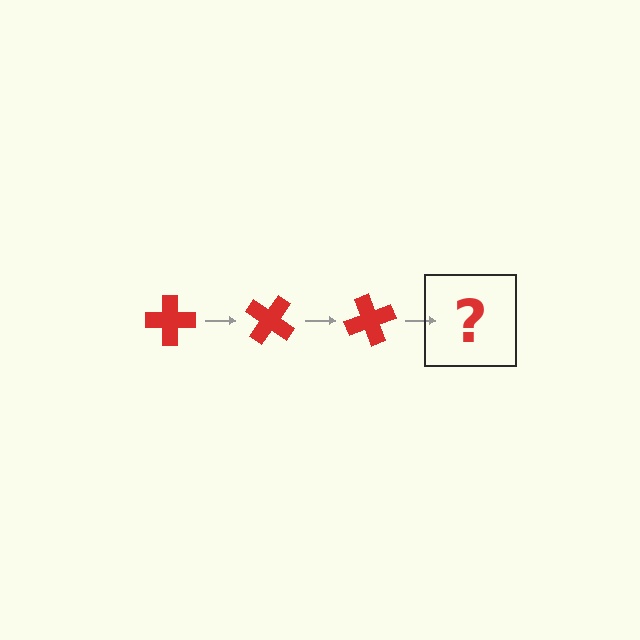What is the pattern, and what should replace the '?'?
The pattern is that the cross rotates 35 degrees each step. The '?' should be a red cross rotated 105 degrees.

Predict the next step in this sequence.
The next step is a red cross rotated 105 degrees.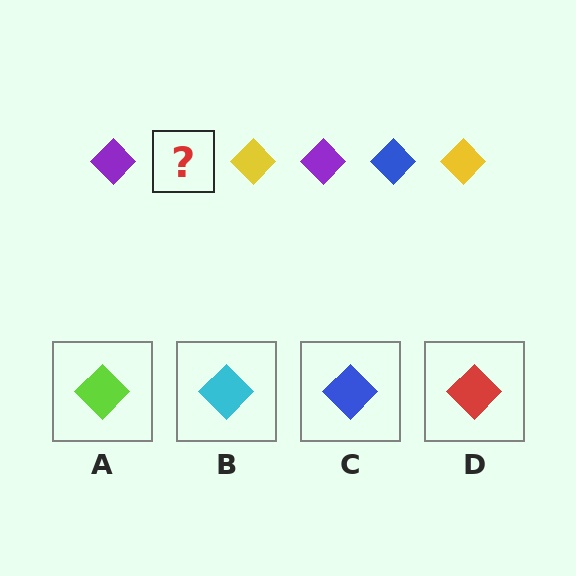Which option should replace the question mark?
Option C.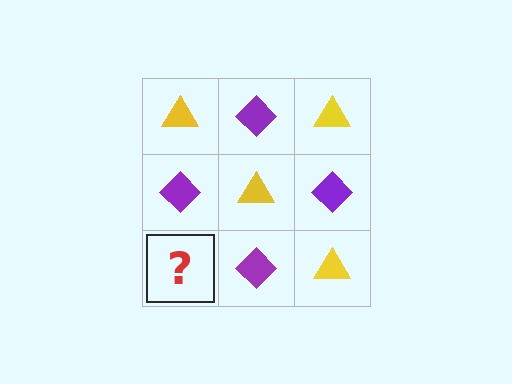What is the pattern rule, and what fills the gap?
The rule is that it alternates yellow triangle and purple diamond in a checkerboard pattern. The gap should be filled with a yellow triangle.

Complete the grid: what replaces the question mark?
The question mark should be replaced with a yellow triangle.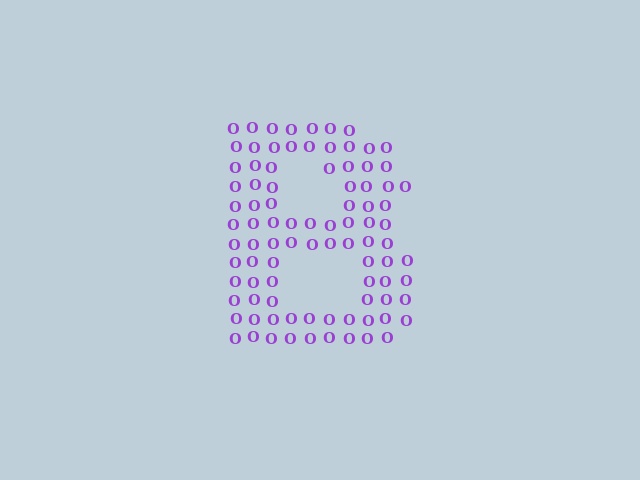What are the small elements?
The small elements are letter O's.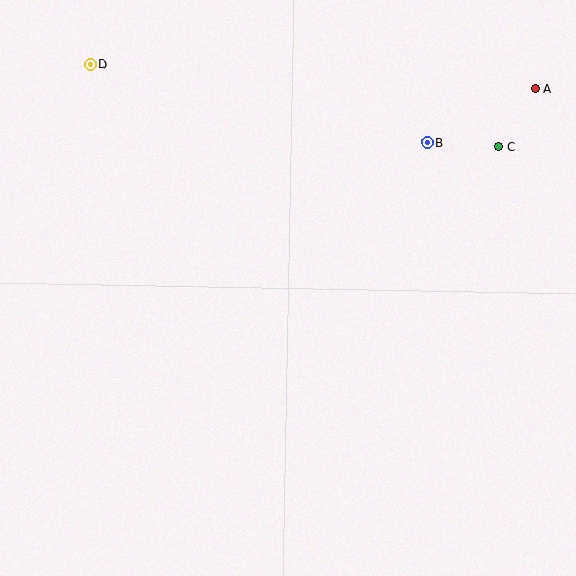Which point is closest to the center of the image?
Point B at (427, 143) is closest to the center.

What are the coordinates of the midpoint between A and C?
The midpoint between A and C is at (517, 118).